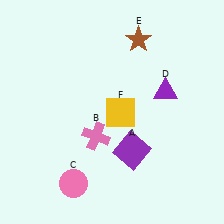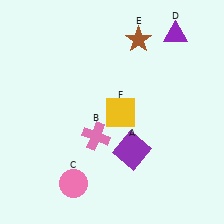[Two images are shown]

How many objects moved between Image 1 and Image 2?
1 object moved between the two images.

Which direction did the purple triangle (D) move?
The purple triangle (D) moved up.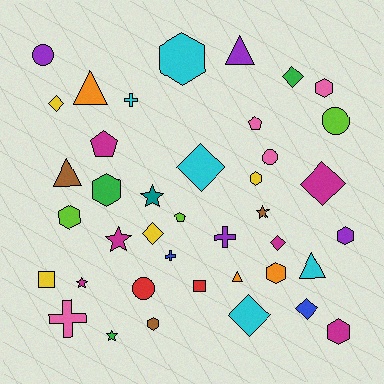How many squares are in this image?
There are 2 squares.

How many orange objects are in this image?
There are 3 orange objects.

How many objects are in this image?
There are 40 objects.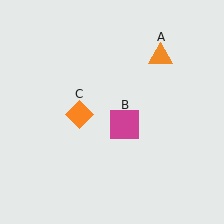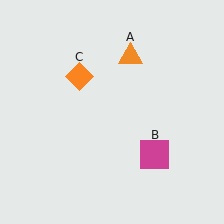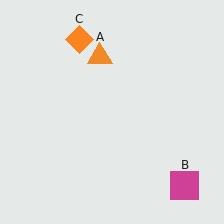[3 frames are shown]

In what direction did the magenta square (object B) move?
The magenta square (object B) moved down and to the right.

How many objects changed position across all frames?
3 objects changed position: orange triangle (object A), magenta square (object B), orange diamond (object C).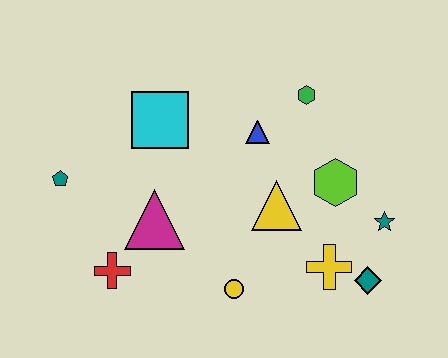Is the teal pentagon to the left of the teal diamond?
Yes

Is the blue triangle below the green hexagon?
Yes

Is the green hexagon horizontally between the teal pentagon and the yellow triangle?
No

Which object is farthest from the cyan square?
The teal diamond is farthest from the cyan square.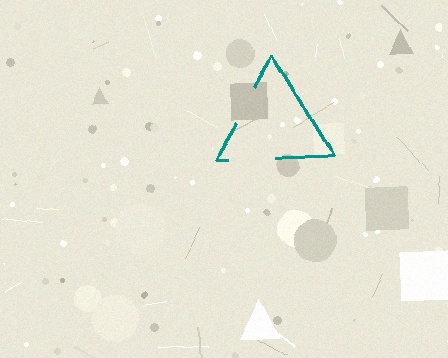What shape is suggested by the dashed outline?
The dashed outline suggests a triangle.